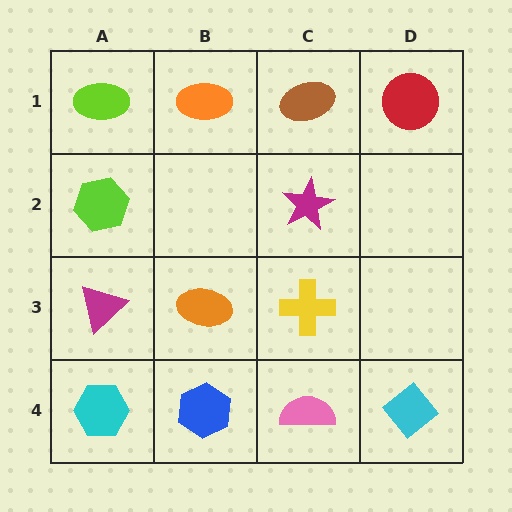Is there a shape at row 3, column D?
No, that cell is empty.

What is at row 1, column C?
A brown ellipse.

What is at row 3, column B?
An orange ellipse.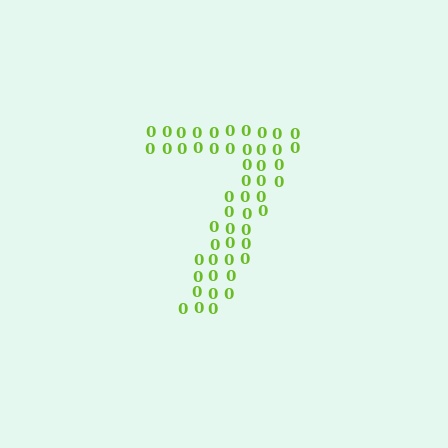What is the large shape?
The large shape is the digit 7.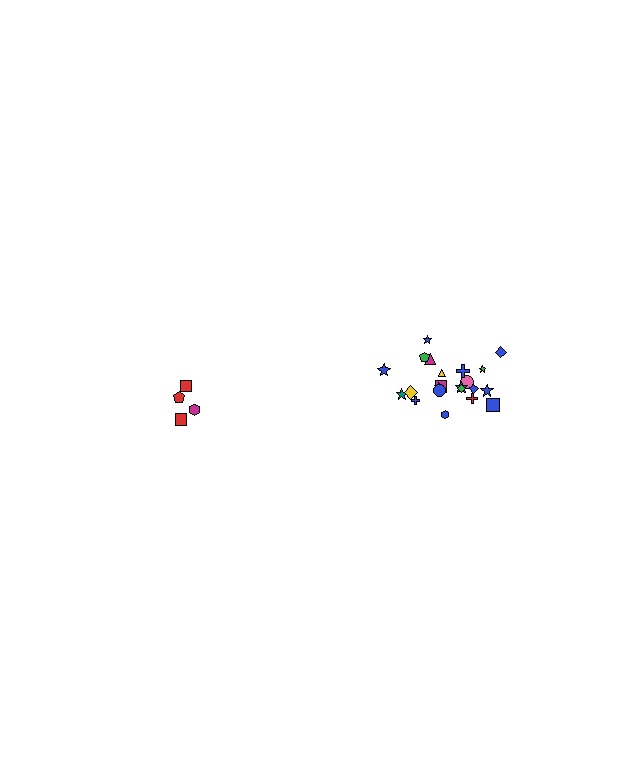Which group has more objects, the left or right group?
The right group.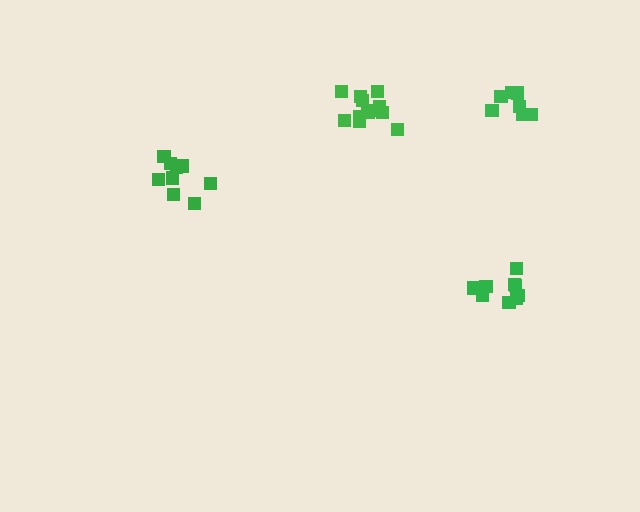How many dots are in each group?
Group 1: 9 dots, Group 2: 12 dots, Group 3: 9 dots, Group 4: 7 dots (37 total).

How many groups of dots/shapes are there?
There are 4 groups.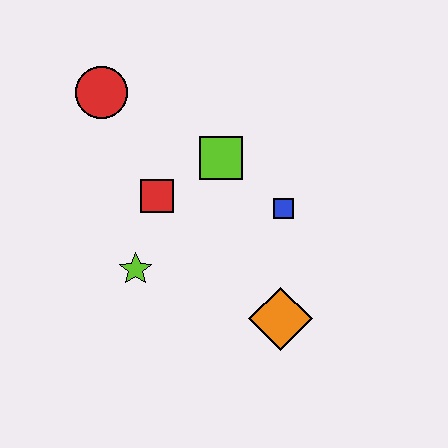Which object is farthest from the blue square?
The red circle is farthest from the blue square.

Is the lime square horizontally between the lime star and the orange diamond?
Yes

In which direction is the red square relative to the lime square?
The red square is to the left of the lime square.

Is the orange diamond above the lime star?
No